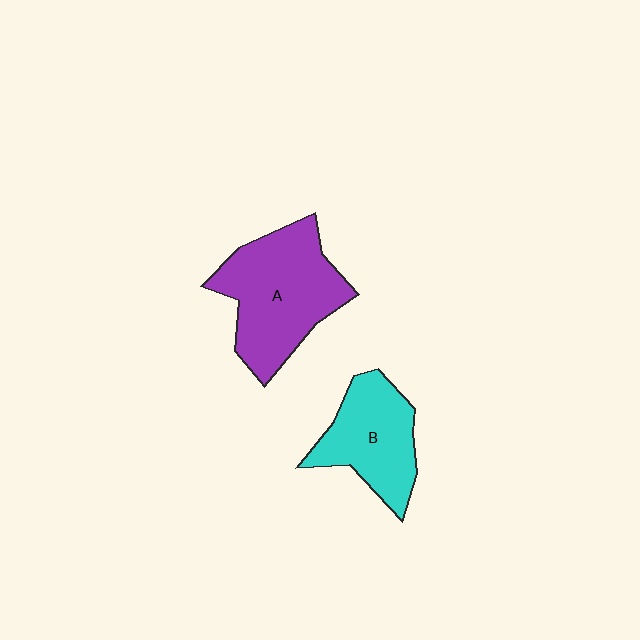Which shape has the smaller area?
Shape B (cyan).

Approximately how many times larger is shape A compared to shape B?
Approximately 1.4 times.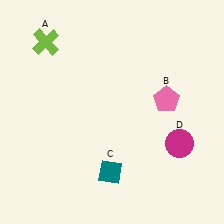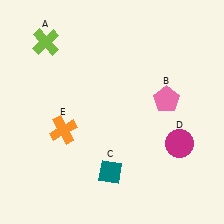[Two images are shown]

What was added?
An orange cross (E) was added in Image 2.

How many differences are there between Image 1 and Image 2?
There is 1 difference between the two images.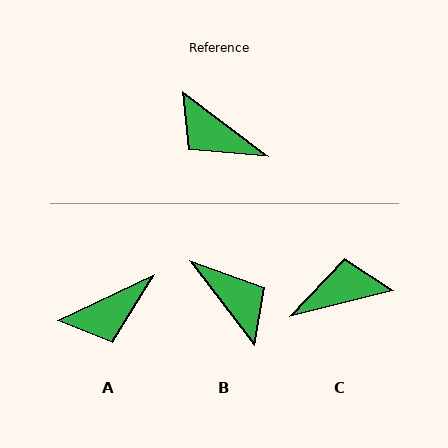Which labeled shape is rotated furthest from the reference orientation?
B, about 164 degrees away.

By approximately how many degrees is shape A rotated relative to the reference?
Approximately 62 degrees counter-clockwise.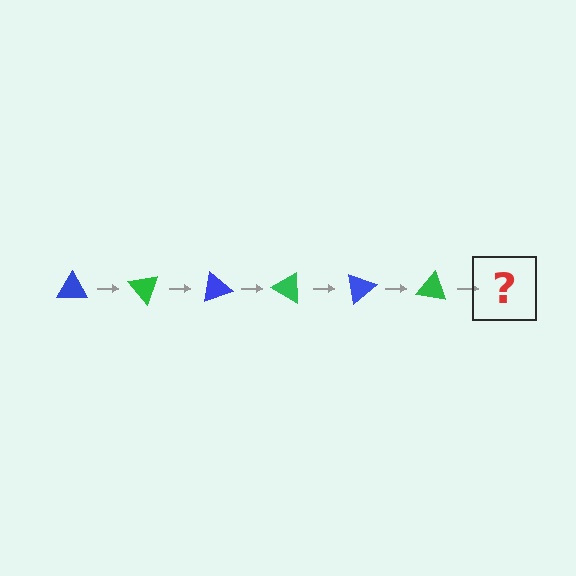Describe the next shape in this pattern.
It should be a blue triangle, rotated 300 degrees from the start.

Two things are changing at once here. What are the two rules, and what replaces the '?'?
The two rules are that it rotates 50 degrees each step and the color cycles through blue and green. The '?' should be a blue triangle, rotated 300 degrees from the start.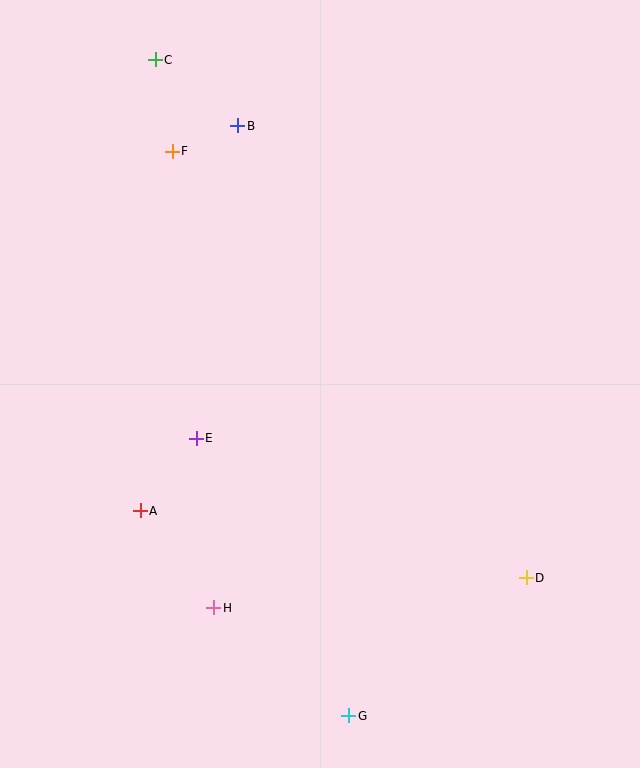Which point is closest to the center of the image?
Point E at (196, 438) is closest to the center.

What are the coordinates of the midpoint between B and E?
The midpoint between B and E is at (217, 282).